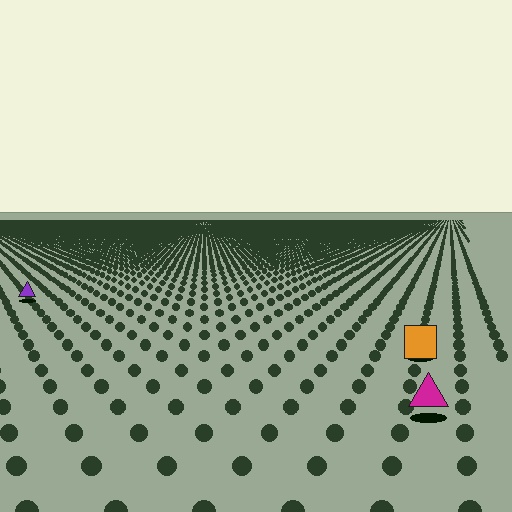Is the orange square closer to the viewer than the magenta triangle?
No. The magenta triangle is closer — you can tell from the texture gradient: the ground texture is coarser near it.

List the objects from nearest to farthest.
From nearest to farthest: the magenta triangle, the orange square, the purple triangle.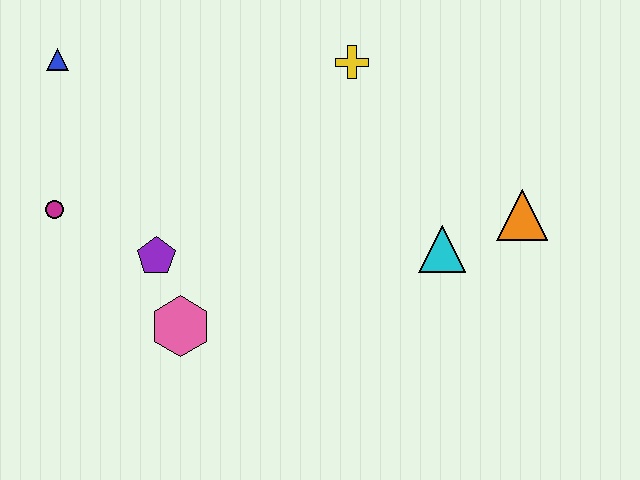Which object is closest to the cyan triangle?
The orange triangle is closest to the cyan triangle.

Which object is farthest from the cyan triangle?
The blue triangle is farthest from the cyan triangle.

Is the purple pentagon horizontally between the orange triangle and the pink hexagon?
No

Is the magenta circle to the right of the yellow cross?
No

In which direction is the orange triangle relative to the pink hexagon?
The orange triangle is to the right of the pink hexagon.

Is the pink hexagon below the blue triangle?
Yes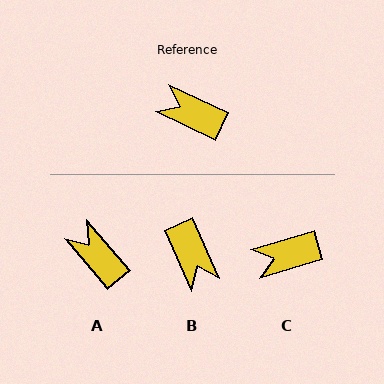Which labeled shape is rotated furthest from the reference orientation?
B, about 139 degrees away.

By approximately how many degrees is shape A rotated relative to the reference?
Approximately 24 degrees clockwise.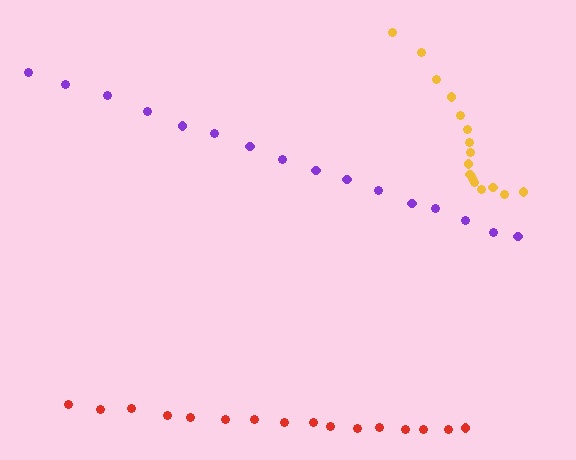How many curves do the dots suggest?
There are 3 distinct paths.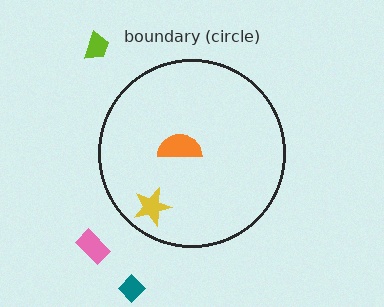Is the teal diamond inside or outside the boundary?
Outside.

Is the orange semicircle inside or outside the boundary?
Inside.